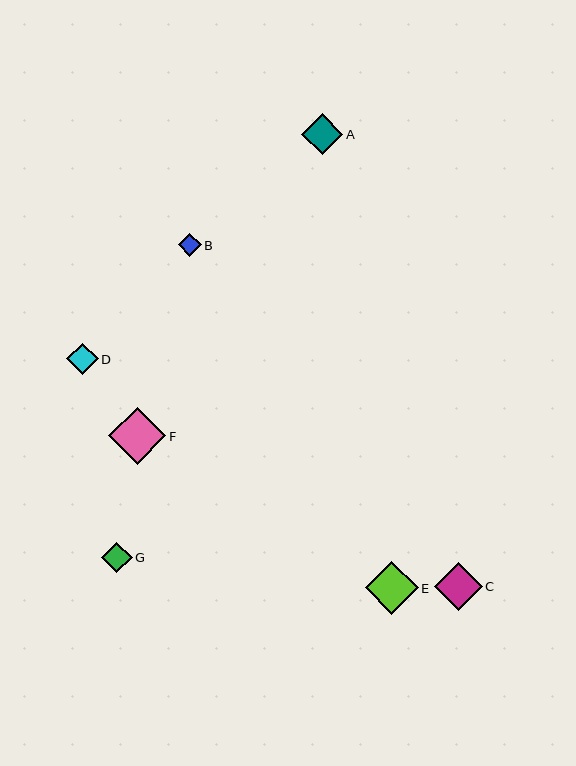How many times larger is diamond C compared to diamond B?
Diamond C is approximately 2.1 times the size of diamond B.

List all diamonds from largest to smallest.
From largest to smallest: F, E, C, A, D, G, B.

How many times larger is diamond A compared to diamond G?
Diamond A is approximately 1.3 times the size of diamond G.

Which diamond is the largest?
Diamond F is the largest with a size of approximately 57 pixels.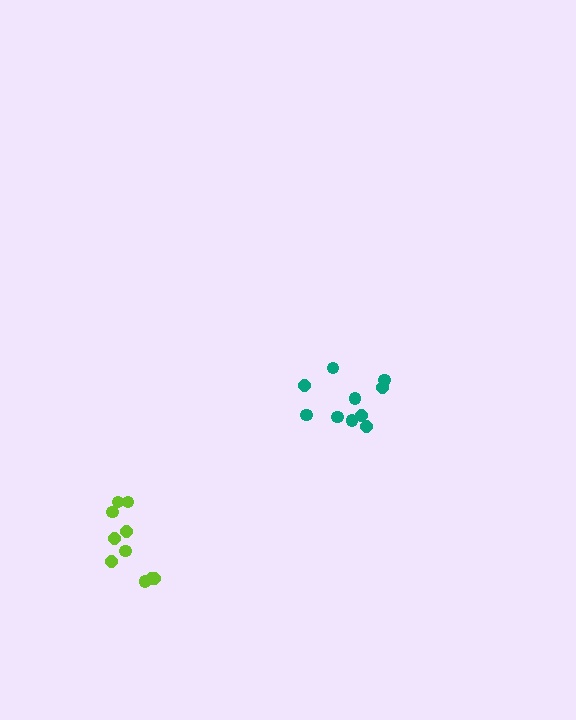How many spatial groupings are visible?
There are 2 spatial groupings.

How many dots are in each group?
Group 1: 10 dots, Group 2: 10 dots (20 total).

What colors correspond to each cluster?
The clusters are colored: teal, lime.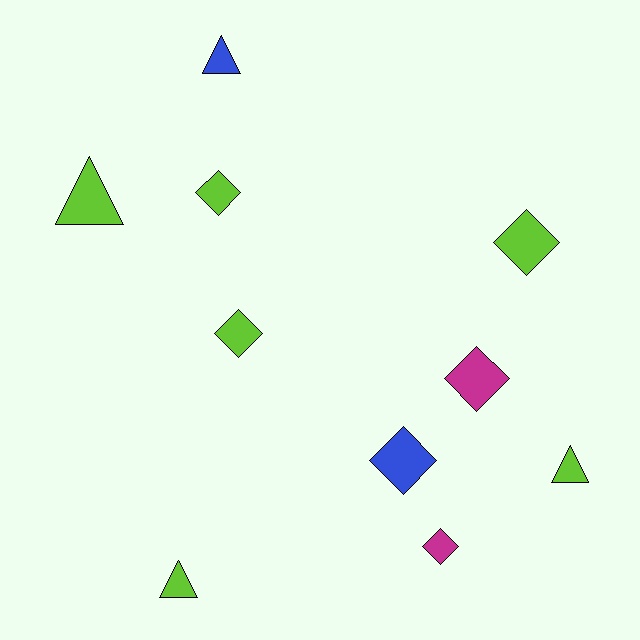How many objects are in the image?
There are 10 objects.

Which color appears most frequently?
Lime, with 6 objects.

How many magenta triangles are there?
There are no magenta triangles.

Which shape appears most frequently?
Diamond, with 6 objects.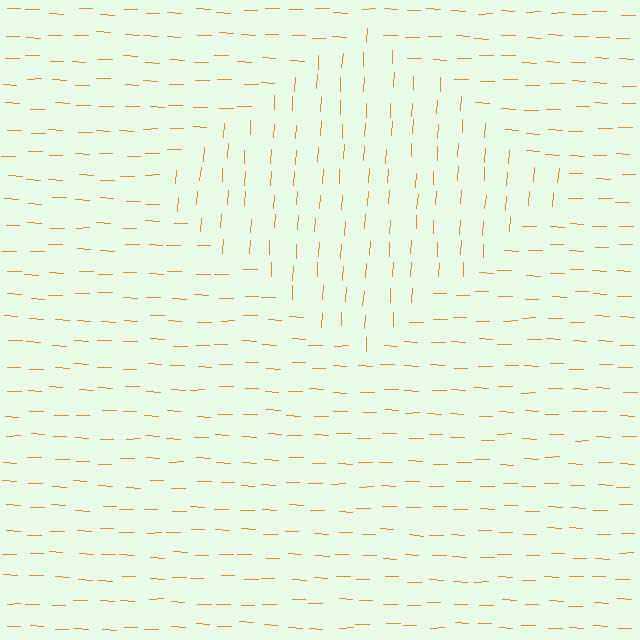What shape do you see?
I see a diamond.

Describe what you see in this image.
The image is filled with small orange line segments. A diamond region in the image has lines oriented differently from the surrounding lines, creating a visible texture boundary.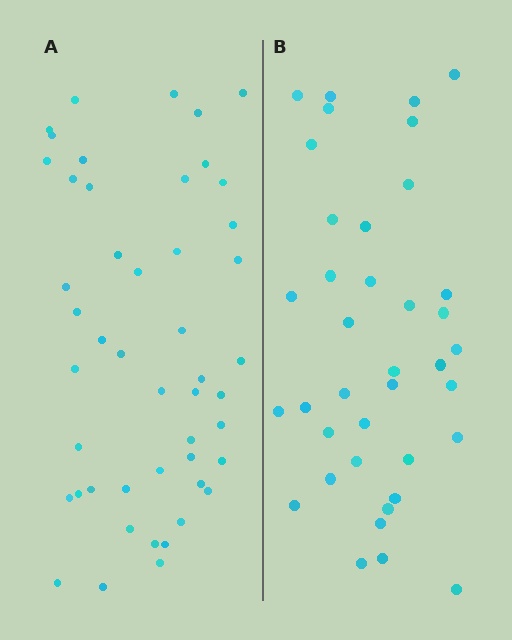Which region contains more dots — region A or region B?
Region A (the left region) has more dots.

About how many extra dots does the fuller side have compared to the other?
Region A has roughly 10 or so more dots than region B.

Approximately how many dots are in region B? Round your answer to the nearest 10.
About 40 dots. (The exact count is 38, which rounds to 40.)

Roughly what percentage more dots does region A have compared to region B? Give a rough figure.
About 25% more.